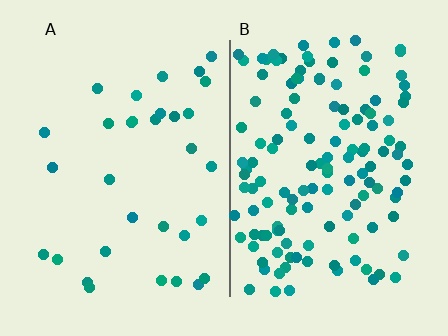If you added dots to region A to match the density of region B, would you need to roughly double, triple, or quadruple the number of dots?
Approximately quadruple.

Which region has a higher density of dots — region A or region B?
B (the right).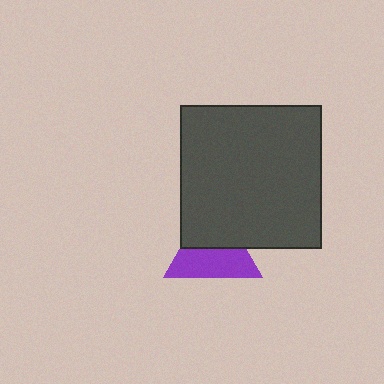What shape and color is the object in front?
The object in front is a dark gray rectangle.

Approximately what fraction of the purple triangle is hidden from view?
Roughly 46% of the purple triangle is hidden behind the dark gray rectangle.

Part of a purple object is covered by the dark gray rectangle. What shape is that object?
It is a triangle.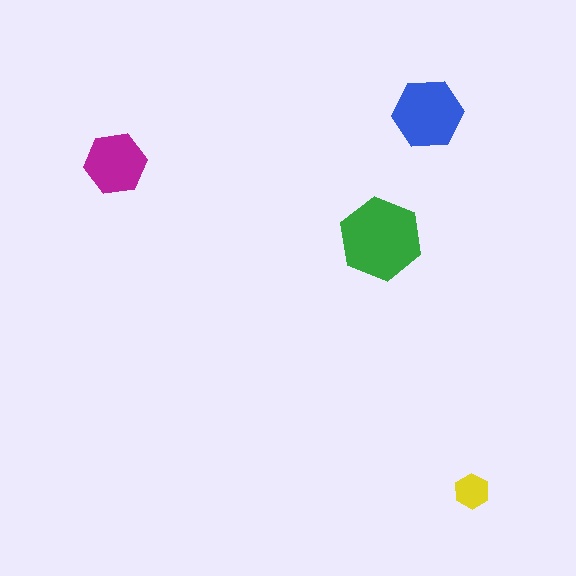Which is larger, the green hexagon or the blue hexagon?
The green one.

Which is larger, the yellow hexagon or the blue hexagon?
The blue one.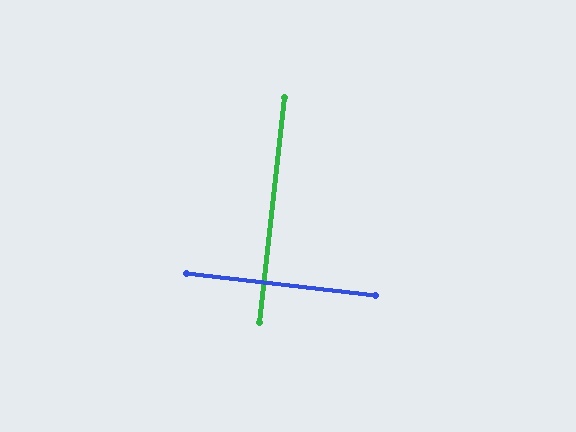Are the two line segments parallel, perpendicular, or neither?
Perpendicular — they meet at approximately 90°.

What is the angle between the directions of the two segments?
Approximately 90 degrees.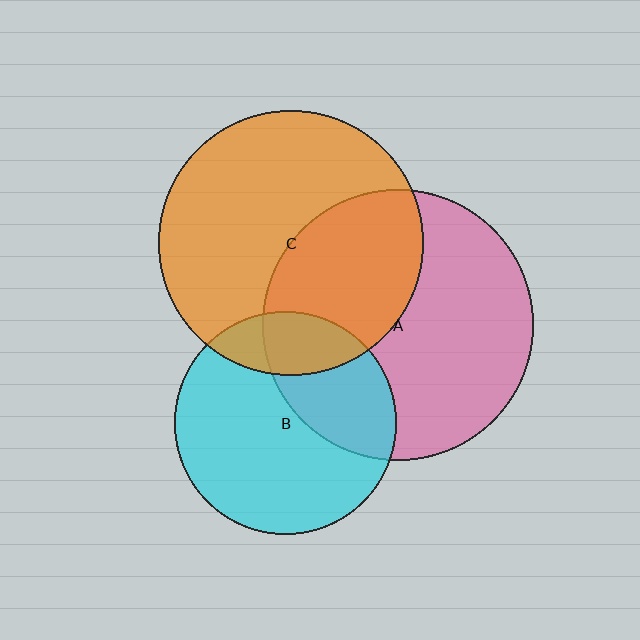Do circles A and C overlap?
Yes.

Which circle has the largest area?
Circle A (pink).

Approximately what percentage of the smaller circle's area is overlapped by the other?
Approximately 40%.